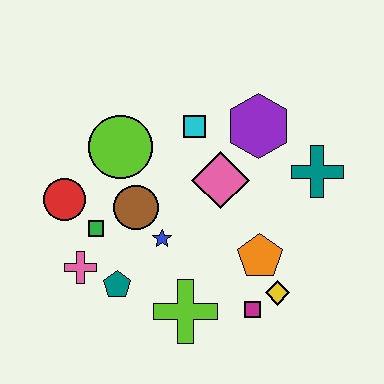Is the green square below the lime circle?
Yes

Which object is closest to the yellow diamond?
The magenta square is closest to the yellow diamond.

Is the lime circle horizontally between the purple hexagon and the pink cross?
Yes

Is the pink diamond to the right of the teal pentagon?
Yes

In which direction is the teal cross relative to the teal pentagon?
The teal cross is to the right of the teal pentagon.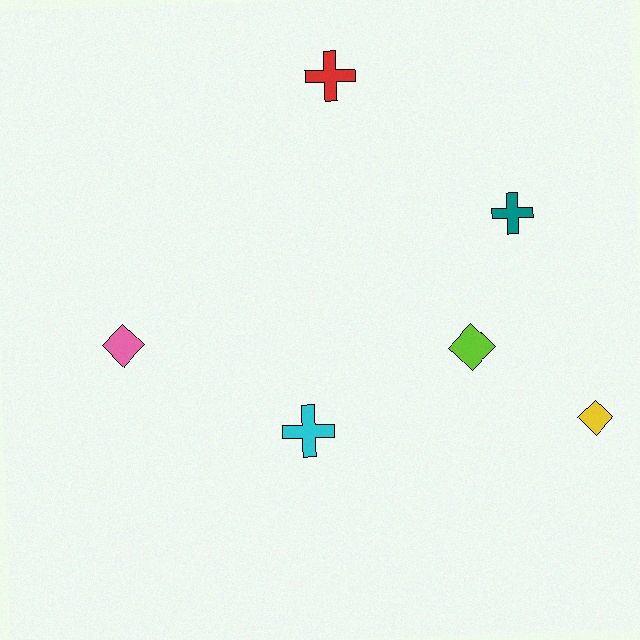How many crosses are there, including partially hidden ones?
There are 3 crosses.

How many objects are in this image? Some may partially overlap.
There are 6 objects.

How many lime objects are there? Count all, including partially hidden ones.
There is 1 lime object.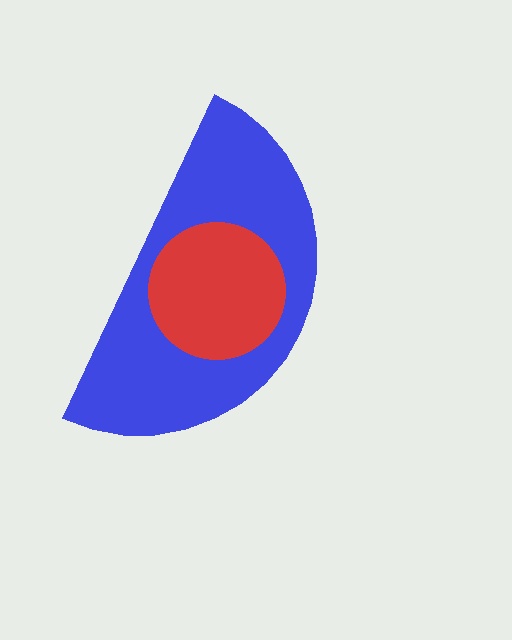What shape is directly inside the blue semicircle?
The red circle.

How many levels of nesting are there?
2.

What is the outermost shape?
The blue semicircle.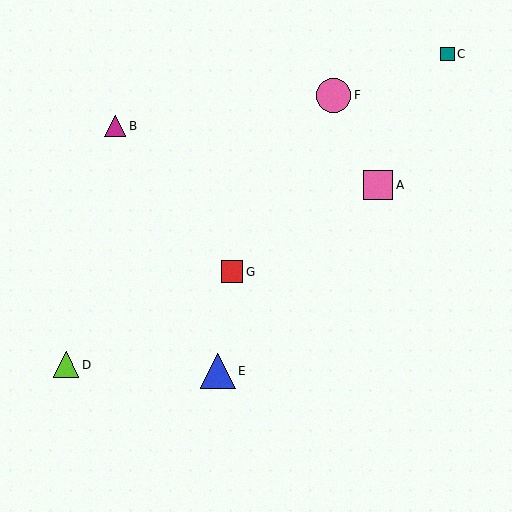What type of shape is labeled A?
Shape A is a pink square.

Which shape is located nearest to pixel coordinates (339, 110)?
The pink circle (labeled F) at (334, 95) is nearest to that location.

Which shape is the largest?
The blue triangle (labeled E) is the largest.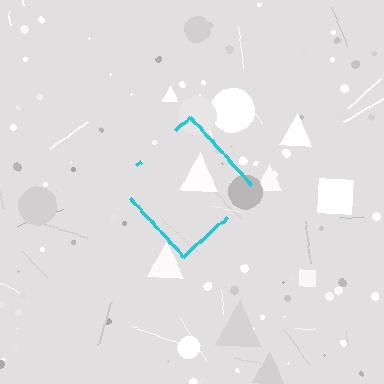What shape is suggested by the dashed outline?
The dashed outline suggests a diamond.